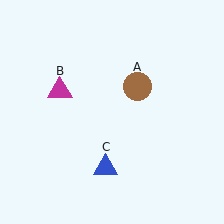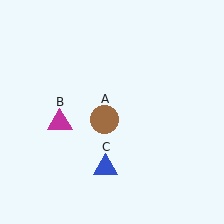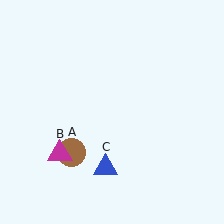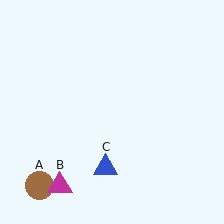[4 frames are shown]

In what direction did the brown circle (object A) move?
The brown circle (object A) moved down and to the left.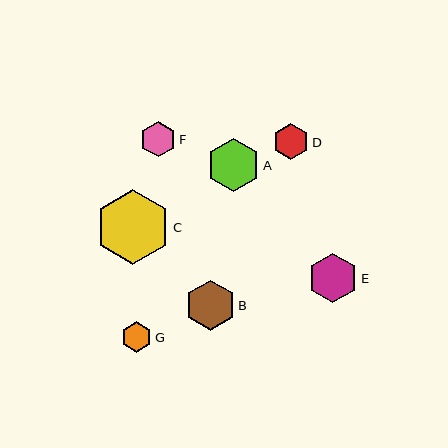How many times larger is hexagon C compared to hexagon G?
Hexagon C is approximately 2.4 times the size of hexagon G.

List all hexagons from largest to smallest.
From largest to smallest: C, A, B, E, D, F, G.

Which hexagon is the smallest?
Hexagon G is the smallest with a size of approximately 31 pixels.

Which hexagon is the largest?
Hexagon C is the largest with a size of approximately 75 pixels.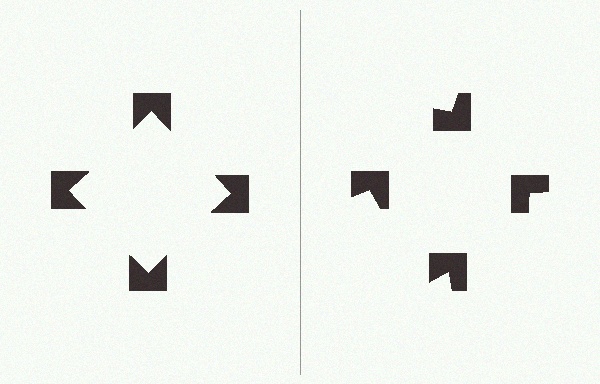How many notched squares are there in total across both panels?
8 — 4 on each side.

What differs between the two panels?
The notched squares are positioned identically on both sides; only the wedge orientations differ. On the left they align to a square; on the right they are misaligned.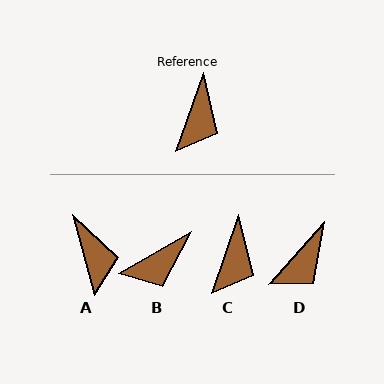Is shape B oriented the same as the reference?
No, it is off by about 41 degrees.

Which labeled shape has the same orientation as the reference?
C.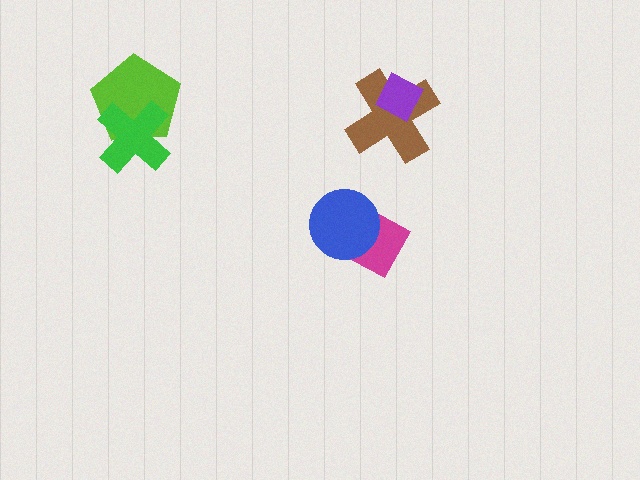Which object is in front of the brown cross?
The purple diamond is in front of the brown cross.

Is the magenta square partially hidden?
Yes, it is partially covered by another shape.